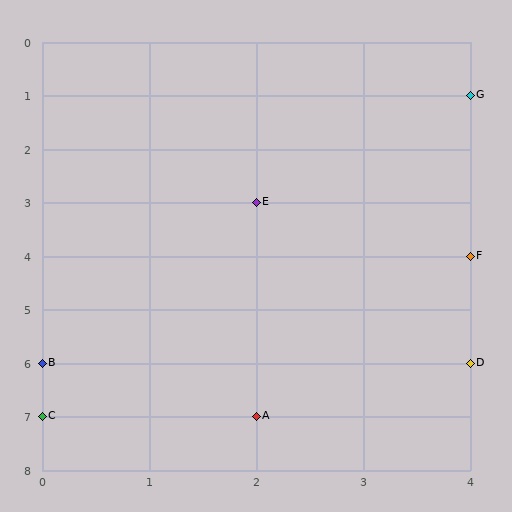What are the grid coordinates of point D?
Point D is at grid coordinates (4, 6).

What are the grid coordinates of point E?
Point E is at grid coordinates (2, 3).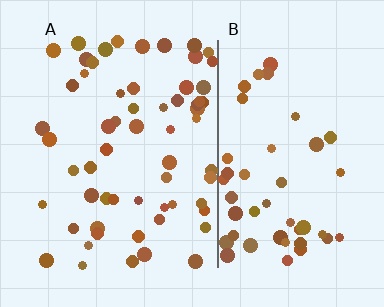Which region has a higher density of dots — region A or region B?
A (the left).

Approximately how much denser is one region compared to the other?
Approximately 1.2× — region A over region B.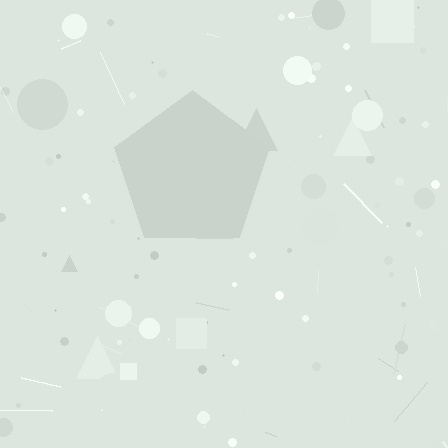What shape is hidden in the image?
A pentagon is hidden in the image.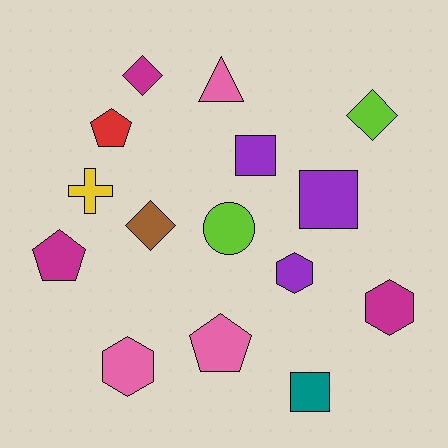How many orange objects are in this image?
There are no orange objects.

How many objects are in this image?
There are 15 objects.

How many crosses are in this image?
There is 1 cross.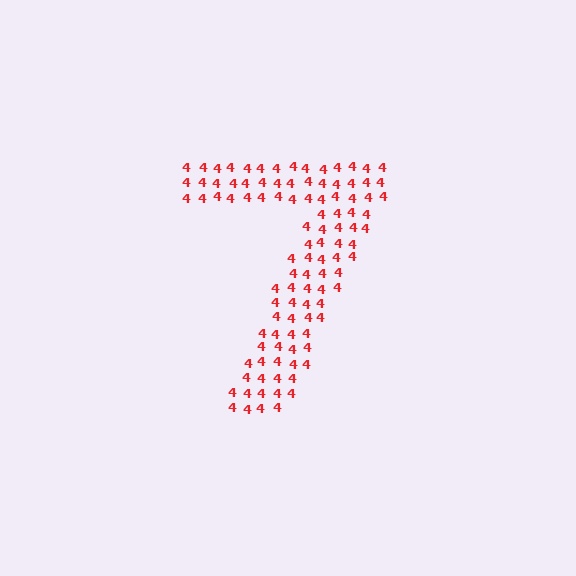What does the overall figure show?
The overall figure shows the digit 7.